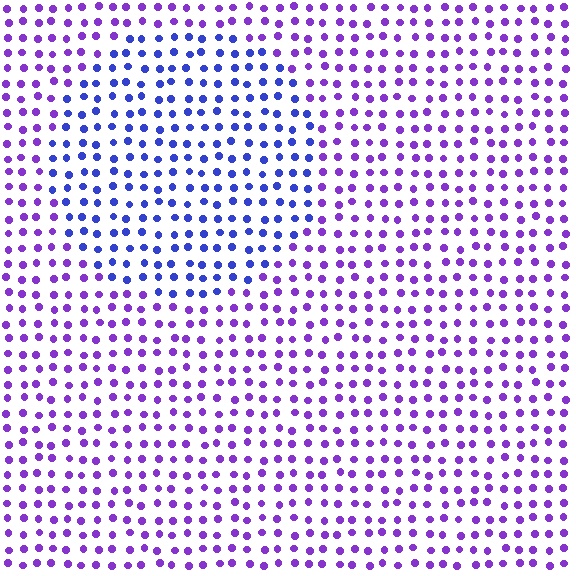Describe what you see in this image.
The image is filled with small purple elements in a uniform arrangement. A circle-shaped region is visible where the elements are tinted to a slightly different hue, forming a subtle color boundary.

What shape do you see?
I see a circle.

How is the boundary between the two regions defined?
The boundary is defined purely by a slight shift in hue (about 38 degrees). Spacing, size, and orientation are identical on both sides.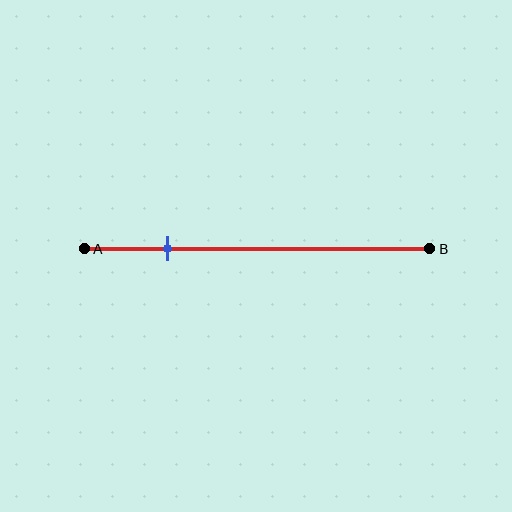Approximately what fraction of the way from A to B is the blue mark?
The blue mark is approximately 25% of the way from A to B.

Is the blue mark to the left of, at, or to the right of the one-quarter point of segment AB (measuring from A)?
The blue mark is approximately at the one-quarter point of segment AB.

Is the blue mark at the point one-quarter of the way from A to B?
Yes, the mark is approximately at the one-quarter point.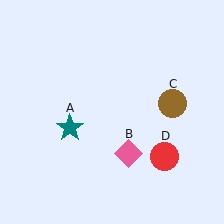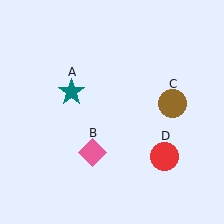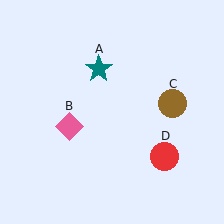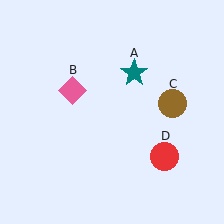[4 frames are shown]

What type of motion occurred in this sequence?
The teal star (object A), pink diamond (object B) rotated clockwise around the center of the scene.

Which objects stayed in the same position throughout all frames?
Brown circle (object C) and red circle (object D) remained stationary.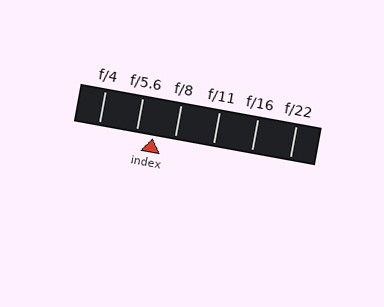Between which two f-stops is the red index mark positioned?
The index mark is between f/5.6 and f/8.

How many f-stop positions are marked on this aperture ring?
There are 6 f-stop positions marked.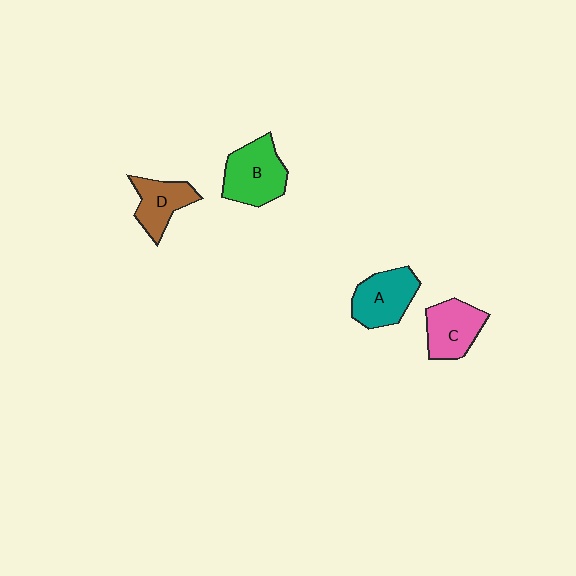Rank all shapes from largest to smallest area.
From largest to smallest: B (green), A (teal), C (pink), D (brown).